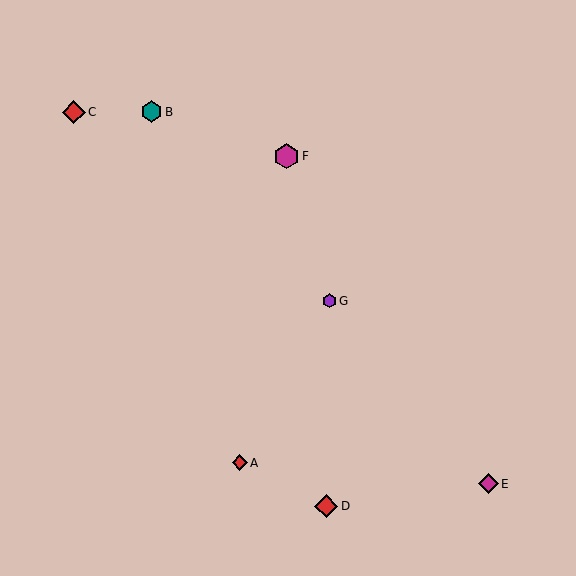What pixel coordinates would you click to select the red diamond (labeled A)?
Click at (240, 463) to select the red diamond A.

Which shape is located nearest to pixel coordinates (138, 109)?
The teal hexagon (labeled B) at (151, 112) is nearest to that location.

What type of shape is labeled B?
Shape B is a teal hexagon.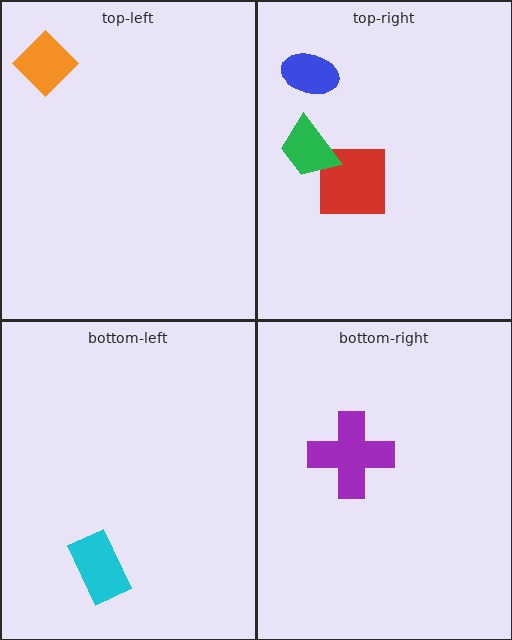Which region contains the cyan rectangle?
The bottom-left region.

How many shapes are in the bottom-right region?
1.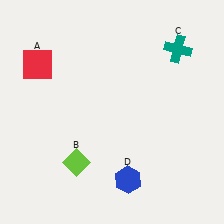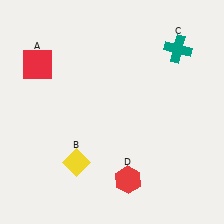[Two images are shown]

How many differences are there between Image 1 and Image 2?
There are 2 differences between the two images.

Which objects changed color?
B changed from lime to yellow. D changed from blue to red.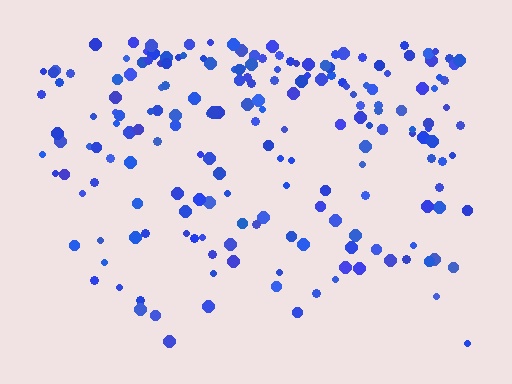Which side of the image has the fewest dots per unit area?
The bottom.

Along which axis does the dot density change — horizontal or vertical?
Vertical.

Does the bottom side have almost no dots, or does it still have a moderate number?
Still a moderate number, just noticeably fewer than the top.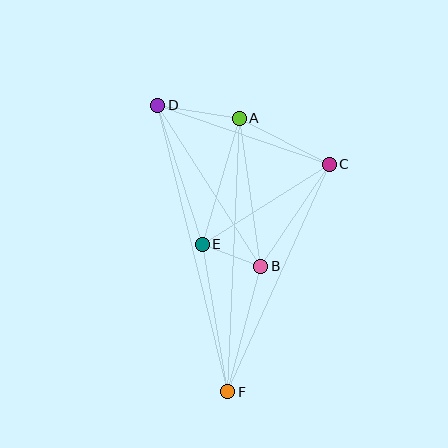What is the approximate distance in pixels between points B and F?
The distance between B and F is approximately 130 pixels.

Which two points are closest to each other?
Points B and E are closest to each other.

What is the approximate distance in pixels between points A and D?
The distance between A and D is approximately 83 pixels.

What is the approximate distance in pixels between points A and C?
The distance between A and C is approximately 101 pixels.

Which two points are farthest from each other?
Points D and F are farthest from each other.